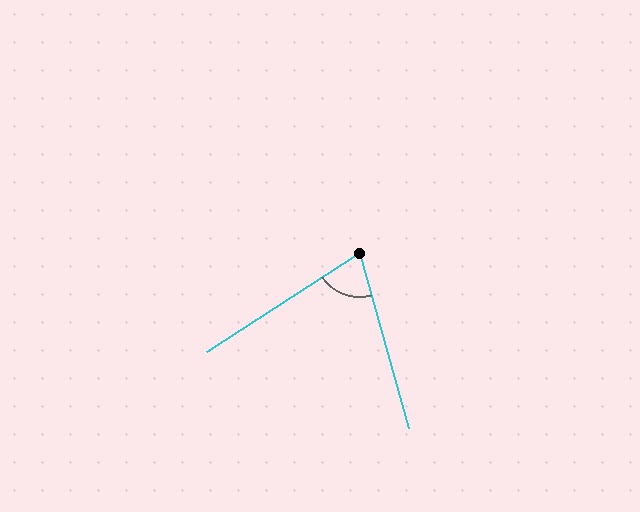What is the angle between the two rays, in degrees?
Approximately 72 degrees.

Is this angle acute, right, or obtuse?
It is acute.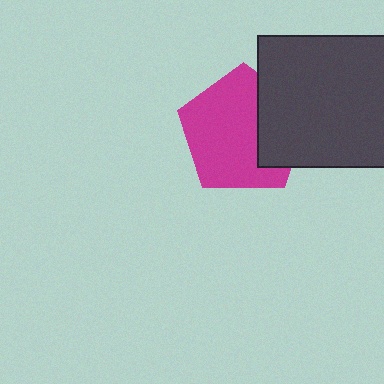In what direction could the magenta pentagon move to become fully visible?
The magenta pentagon could move left. That would shift it out from behind the dark gray square entirely.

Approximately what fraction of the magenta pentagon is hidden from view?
Roughly 30% of the magenta pentagon is hidden behind the dark gray square.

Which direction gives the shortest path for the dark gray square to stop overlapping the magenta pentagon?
Moving right gives the shortest separation.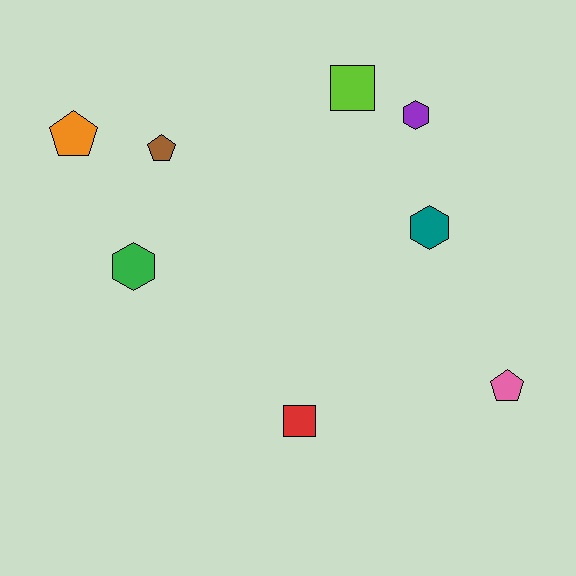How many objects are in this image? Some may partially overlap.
There are 8 objects.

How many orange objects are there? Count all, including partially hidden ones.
There is 1 orange object.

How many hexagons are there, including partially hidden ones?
There are 3 hexagons.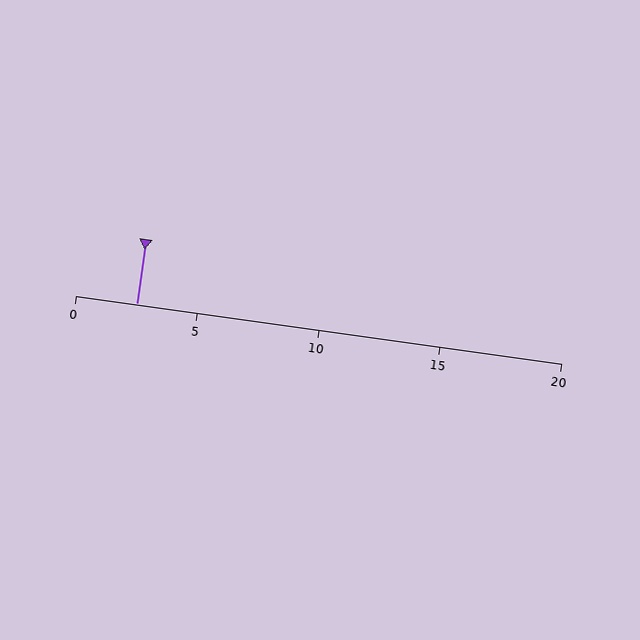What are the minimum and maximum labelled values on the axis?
The axis runs from 0 to 20.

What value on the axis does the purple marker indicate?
The marker indicates approximately 2.5.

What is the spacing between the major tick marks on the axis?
The major ticks are spaced 5 apart.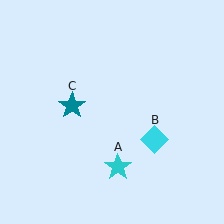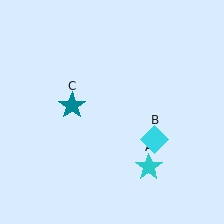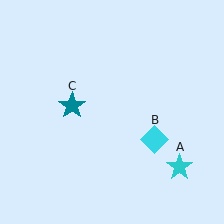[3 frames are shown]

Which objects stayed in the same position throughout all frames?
Cyan diamond (object B) and teal star (object C) remained stationary.